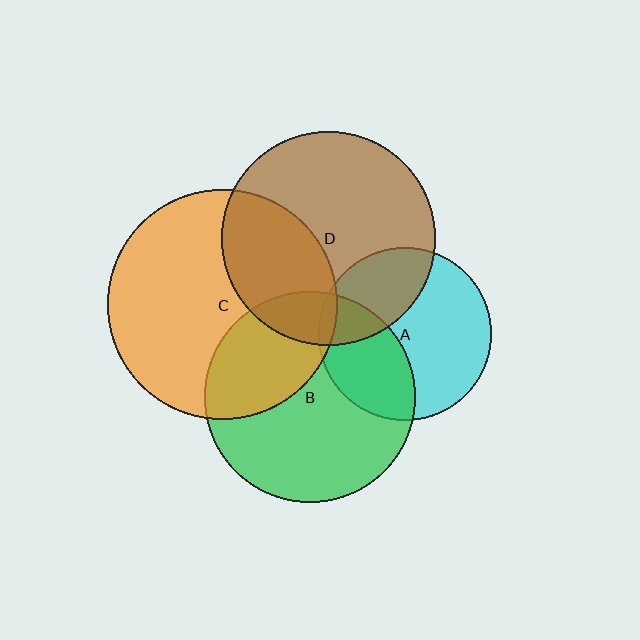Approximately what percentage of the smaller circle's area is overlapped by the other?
Approximately 15%.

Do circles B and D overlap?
Yes.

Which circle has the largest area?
Circle C (orange).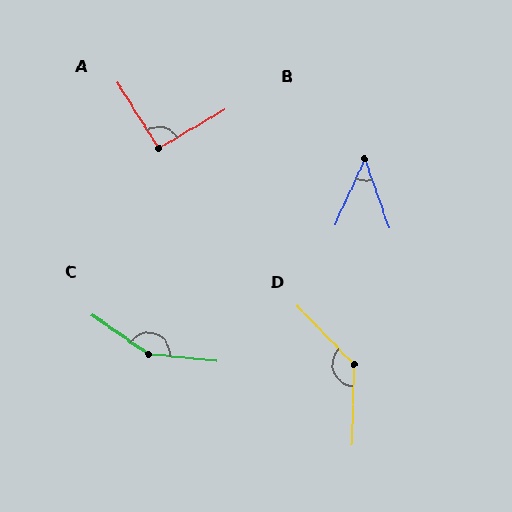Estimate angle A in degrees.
Approximately 92 degrees.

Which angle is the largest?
C, at approximately 151 degrees.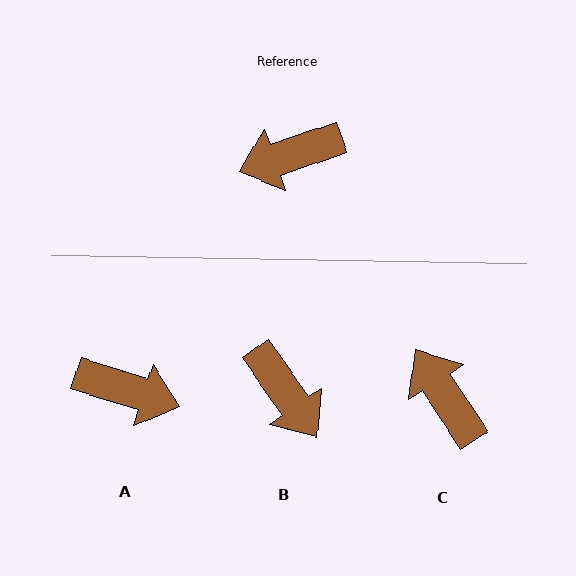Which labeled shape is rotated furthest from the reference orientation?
A, about 144 degrees away.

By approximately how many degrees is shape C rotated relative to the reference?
Approximately 76 degrees clockwise.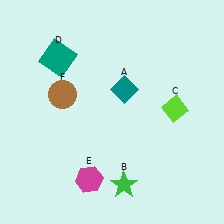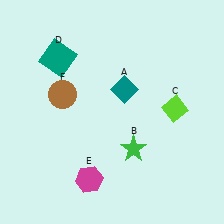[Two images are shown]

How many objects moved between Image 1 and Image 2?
1 object moved between the two images.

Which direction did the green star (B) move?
The green star (B) moved up.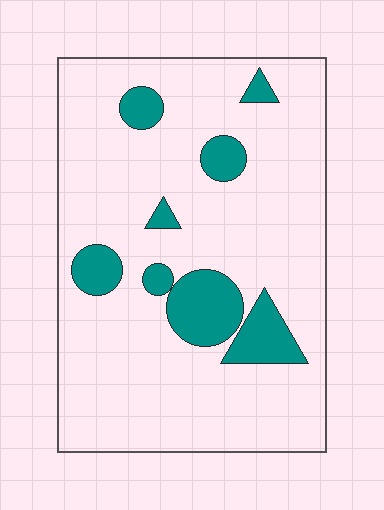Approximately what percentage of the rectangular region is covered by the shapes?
Approximately 15%.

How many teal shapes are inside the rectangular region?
8.